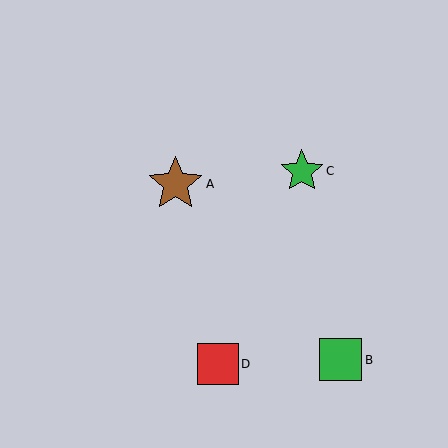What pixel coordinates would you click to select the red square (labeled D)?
Click at (218, 364) to select the red square D.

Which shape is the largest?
The brown star (labeled A) is the largest.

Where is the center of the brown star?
The center of the brown star is at (176, 184).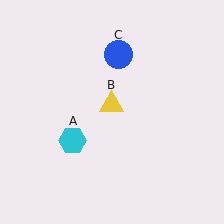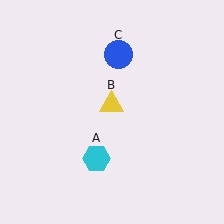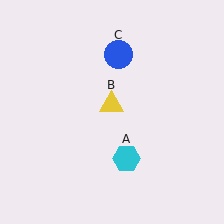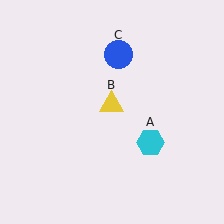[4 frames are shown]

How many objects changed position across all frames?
1 object changed position: cyan hexagon (object A).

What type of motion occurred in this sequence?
The cyan hexagon (object A) rotated counterclockwise around the center of the scene.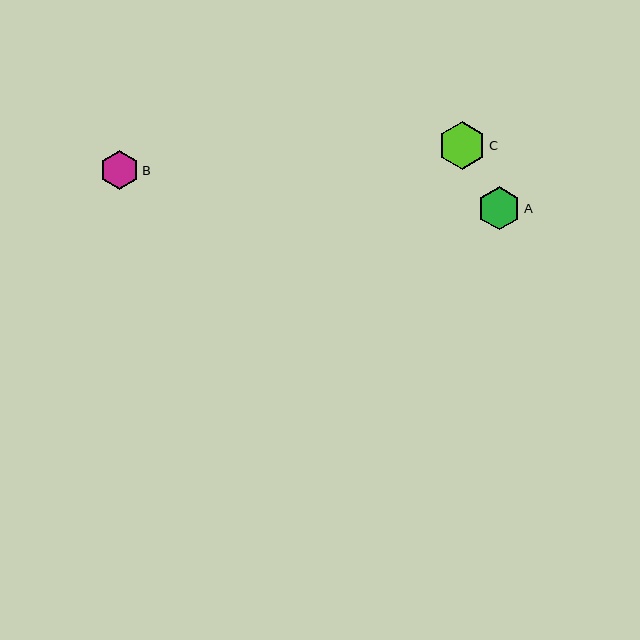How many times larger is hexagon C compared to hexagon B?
Hexagon C is approximately 1.2 times the size of hexagon B.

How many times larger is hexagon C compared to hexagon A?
Hexagon C is approximately 1.1 times the size of hexagon A.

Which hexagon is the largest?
Hexagon C is the largest with a size of approximately 48 pixels.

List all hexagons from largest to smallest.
From largest to smallest: C, A, B.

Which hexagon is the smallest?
Hexagon B is the smallest with a size of approximately 38 pixels.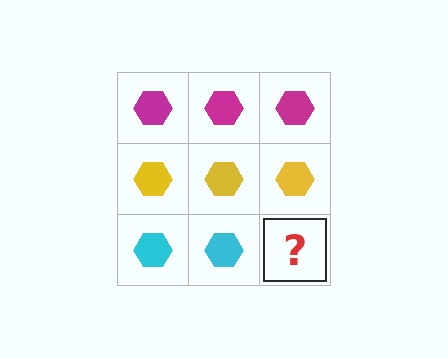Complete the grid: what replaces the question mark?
The question mark should be replaced with a cyan hexagon.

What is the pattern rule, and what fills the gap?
The rule is that each row has a consistent color. The gap should be filled with a cyan hexagon.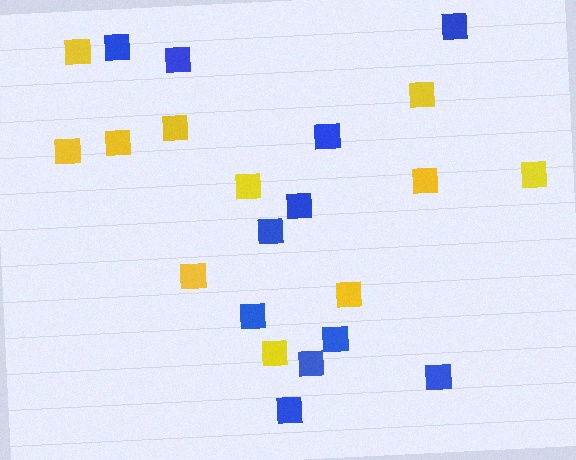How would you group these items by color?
There are 2 groups: one group of yellow squares (11) and one group of blue squares (11).